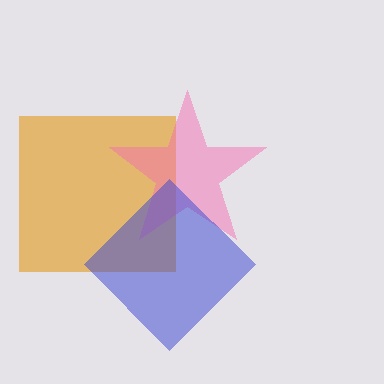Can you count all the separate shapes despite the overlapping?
Yes, there are 3 separate shapes.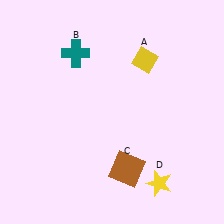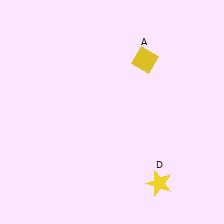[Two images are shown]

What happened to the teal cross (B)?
The teal cross (B) was removed in Image 2. It was in the top-left area of Image 1.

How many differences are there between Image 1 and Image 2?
There are 2 differences between the two images.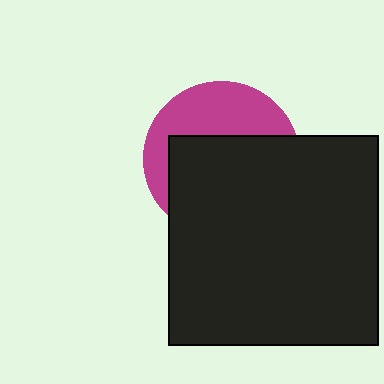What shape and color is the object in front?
The object in front is a black square.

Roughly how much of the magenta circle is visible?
A small part of it is visible (roughly 39%).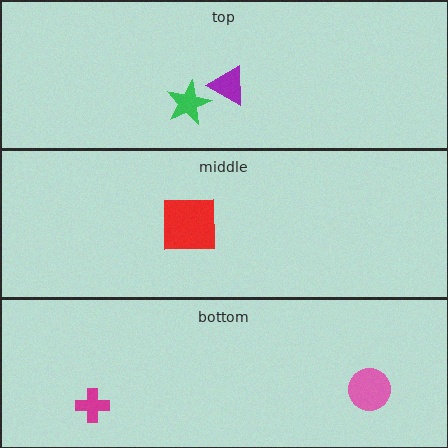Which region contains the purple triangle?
The top region.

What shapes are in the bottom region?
The pink circle, the magenta cross.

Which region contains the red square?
The middle region.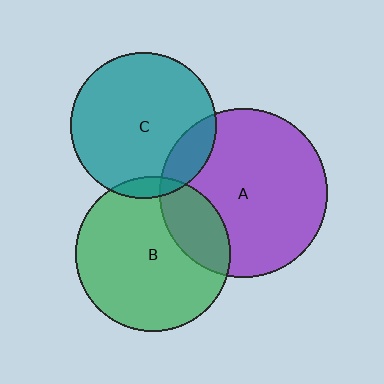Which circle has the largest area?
Circle A (purple).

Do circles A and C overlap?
Yes.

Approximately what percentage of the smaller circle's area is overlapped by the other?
Approximately 15%.